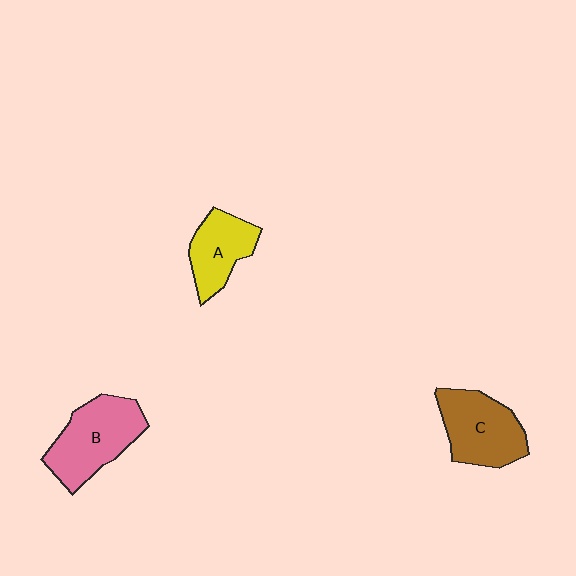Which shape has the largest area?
Shape B (pink).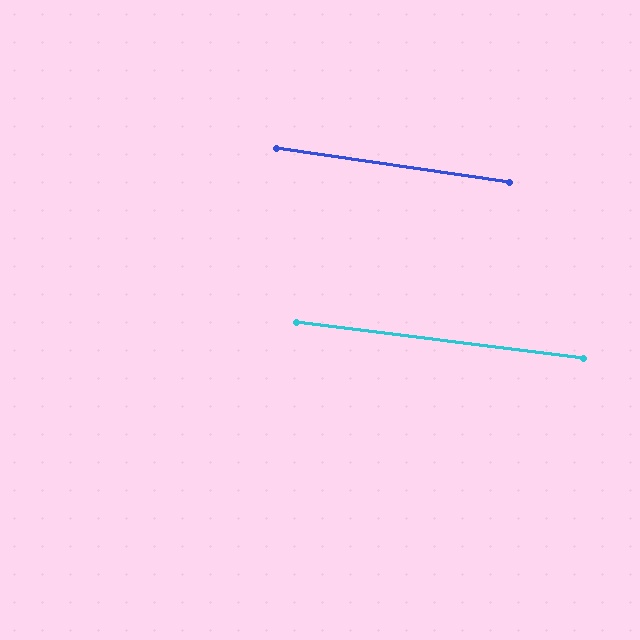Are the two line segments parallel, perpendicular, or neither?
Parallel — their directions differ by only 1.2°.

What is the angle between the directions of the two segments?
Approximately 1 degree.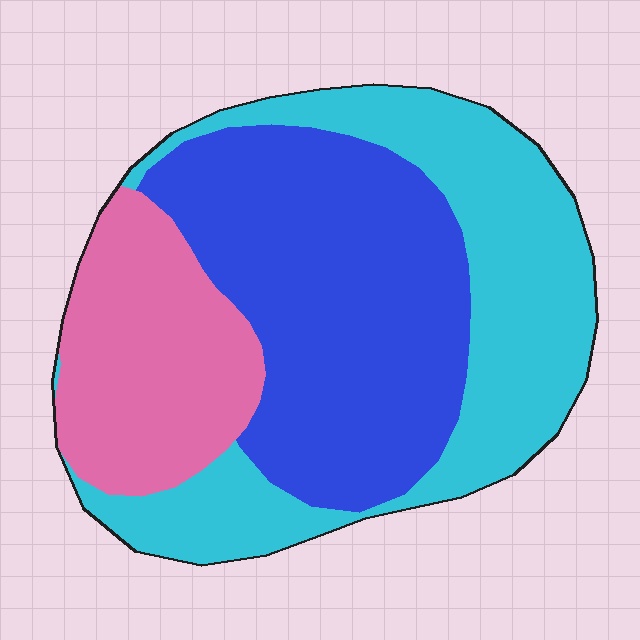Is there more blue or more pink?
Blue.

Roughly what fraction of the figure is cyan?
Cyan takes up about three eighths (3/8) of the figure.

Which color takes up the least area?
Pink, at roughly 20%.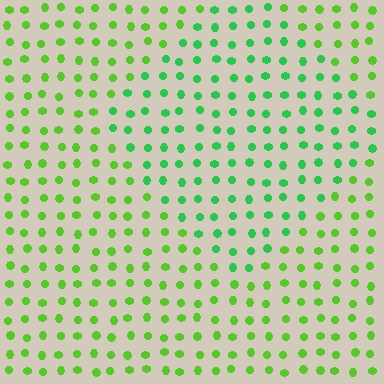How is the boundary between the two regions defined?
The boundary is defined purely by a slight shift in hue (about 31 degrees). Spacing, size, and orientation are identical on both sides.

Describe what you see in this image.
The image is filled with small lime elements in a uniform arrangement. A diamond-shaped region is visible where the elements are tinted to a slightly different hue, forming a subtle color boundary.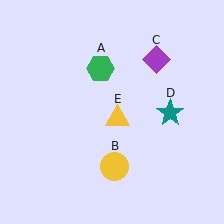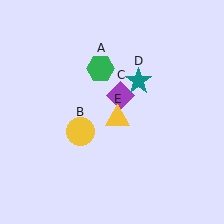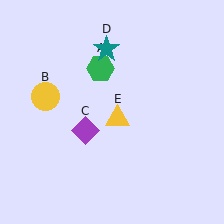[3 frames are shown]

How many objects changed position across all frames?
3 objects changed position: yellow circle (object B), purple diamond (object C), teal star (object D).